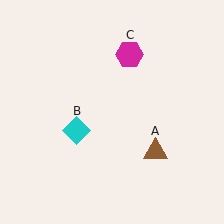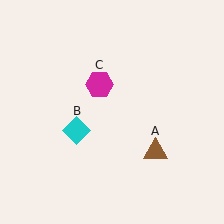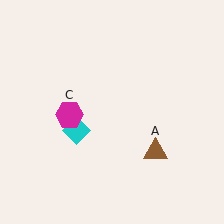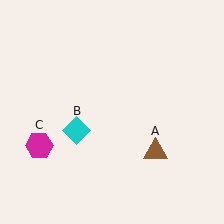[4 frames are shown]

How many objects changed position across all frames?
1 object changed position: magenta hexagon (object C).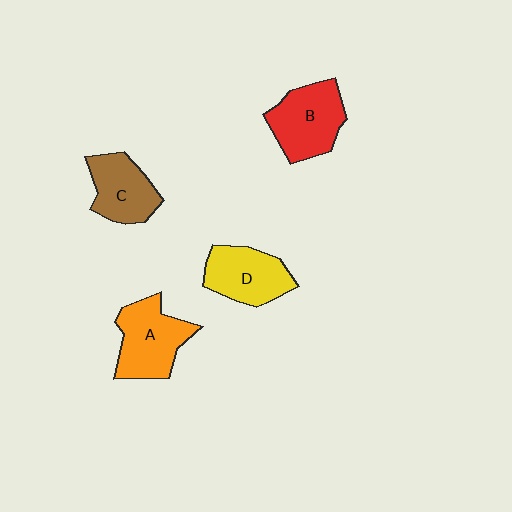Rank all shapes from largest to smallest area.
From largest to smallest: B (red), A (orange), D (yellow), C (brown).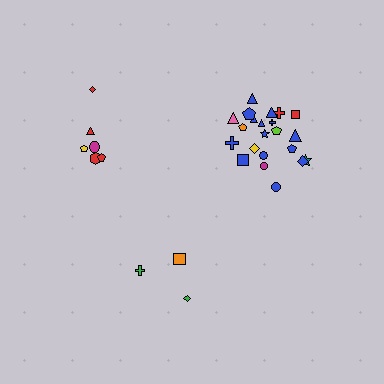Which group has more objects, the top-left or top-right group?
The top-right group.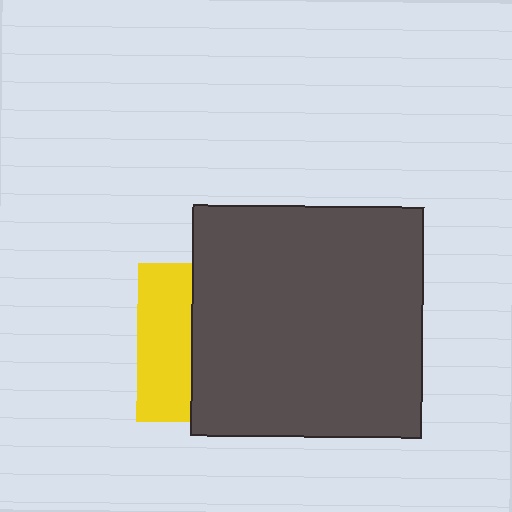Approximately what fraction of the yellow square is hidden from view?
Roughly 66% of the yellow square is hidden behind the dark gray square.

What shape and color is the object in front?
The object in front is a dark gray square.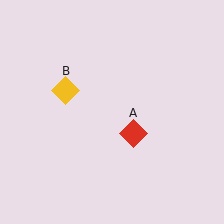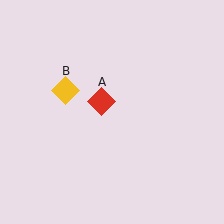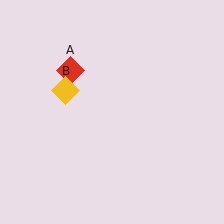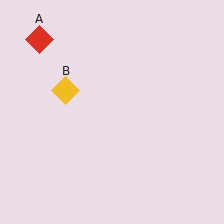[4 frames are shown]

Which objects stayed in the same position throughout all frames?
Yellow diamond (object B) remained stationary.